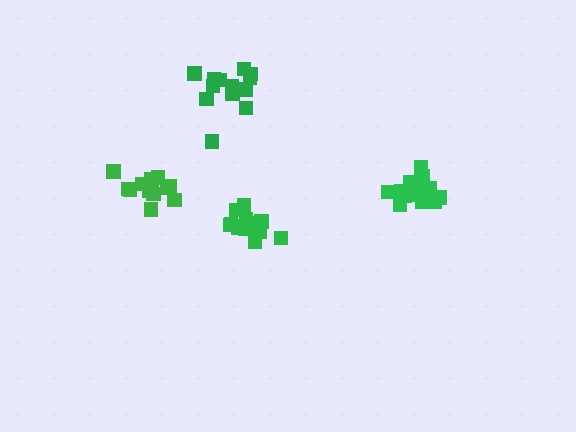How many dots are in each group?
Group 1: 16 dots, Group 2: 14 dots, Group 3: 15 dots, Group 4: 13 dots (58 total).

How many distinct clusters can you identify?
There are 4 distinct clusters.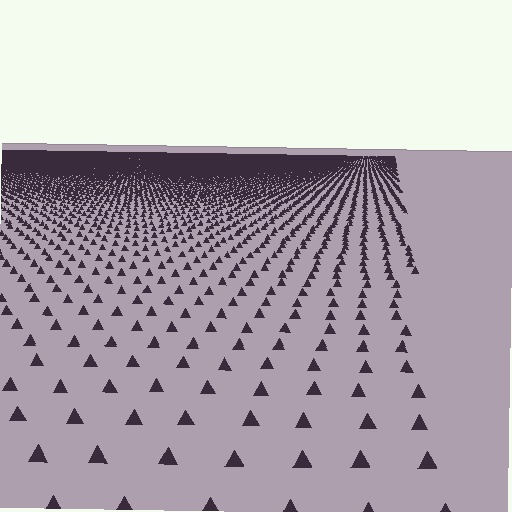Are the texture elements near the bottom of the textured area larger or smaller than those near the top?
Larger. Near the bottom, elements are closer to the viewer and appear at a bigger on-screen size.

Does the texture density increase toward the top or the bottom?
Density increases toward the top.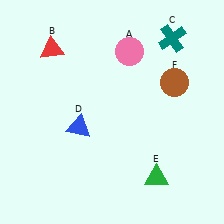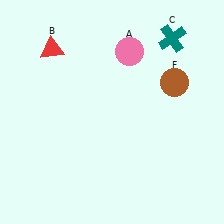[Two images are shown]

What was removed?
The blue triangle (D), the green triangle (E) were removed in Image 2.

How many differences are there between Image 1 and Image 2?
There are 2 differences between the two images.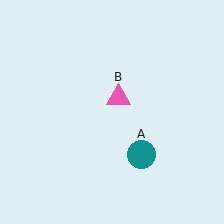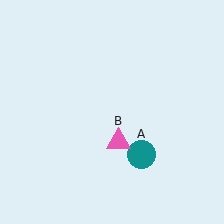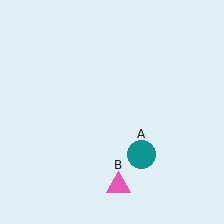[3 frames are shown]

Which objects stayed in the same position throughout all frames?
Teal circle (object A) remained stationary.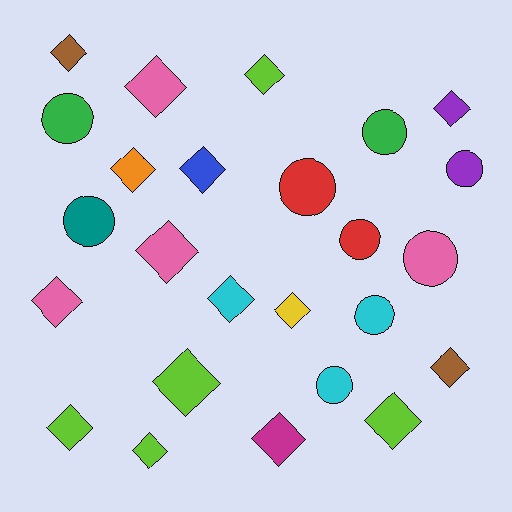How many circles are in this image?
There are 9 circles.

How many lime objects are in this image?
There are 5 lime objects.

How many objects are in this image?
There are 25 objects.